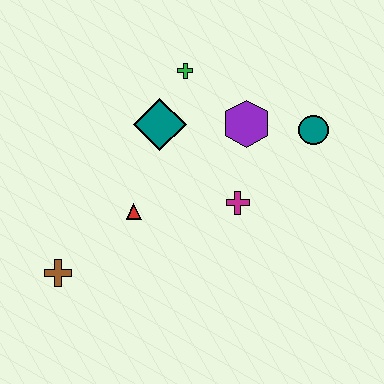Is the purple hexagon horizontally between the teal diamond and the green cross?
No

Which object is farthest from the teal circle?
The brown cross is farthest from the teal circle.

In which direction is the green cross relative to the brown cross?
The green cross is above the brown cross.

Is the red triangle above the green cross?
No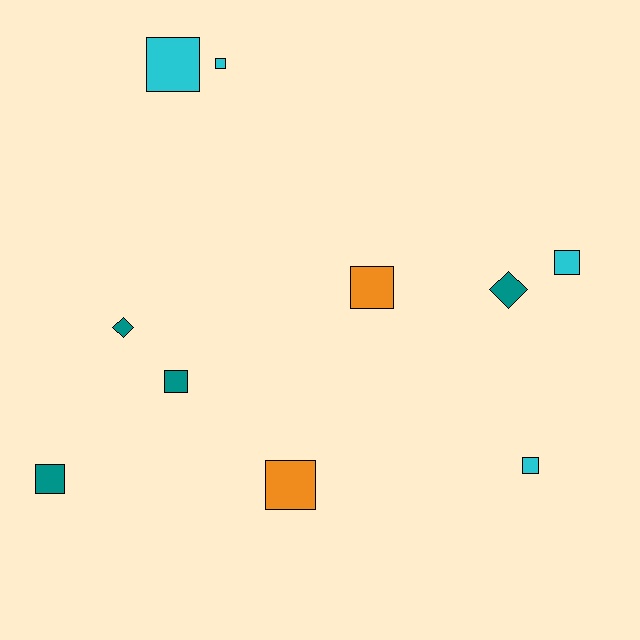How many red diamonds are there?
There are no red diamonds.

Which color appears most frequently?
Teal, with 4 objects.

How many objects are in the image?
There are 10 objects.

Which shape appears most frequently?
Square, with 8 objects.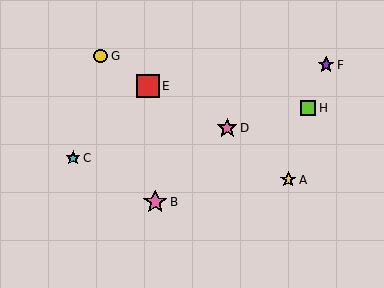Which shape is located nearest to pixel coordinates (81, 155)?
The cyan star (labeled C) at (73, 158) is nearest to that location.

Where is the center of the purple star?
The center of the purple star is at (326, 65).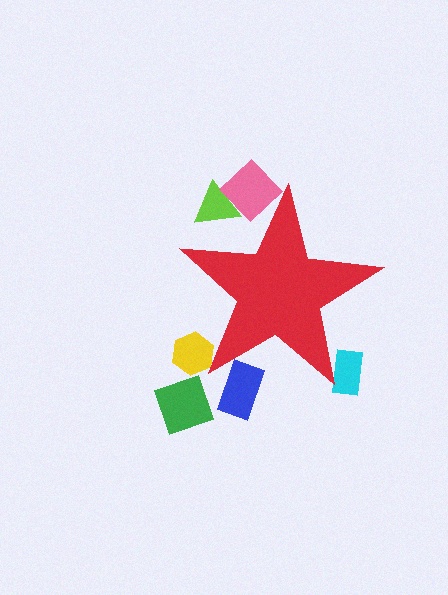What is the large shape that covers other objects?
A red star.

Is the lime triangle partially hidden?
Yes, the lime triangle is partially hidden behind the red star.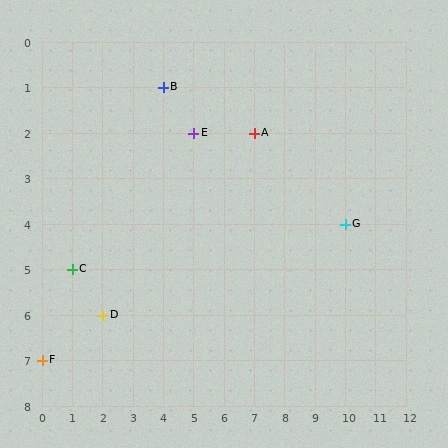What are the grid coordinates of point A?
Point A is at grid coordinates (7, 2).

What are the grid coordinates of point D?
Point D is at grid coordinates (2, 6).